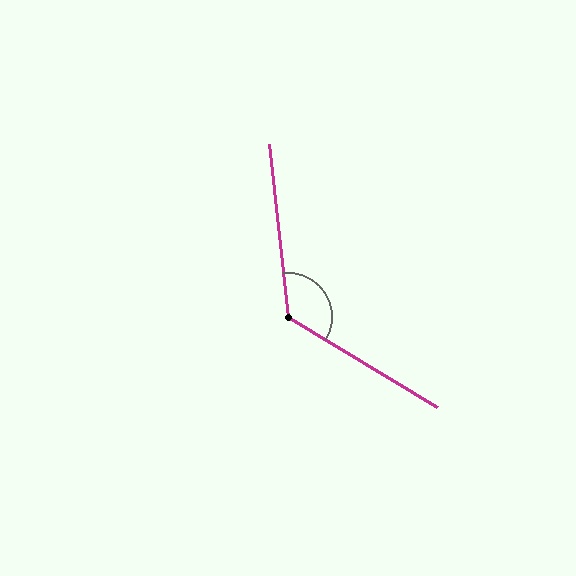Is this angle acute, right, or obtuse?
It is obtuse.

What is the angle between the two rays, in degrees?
Approximately 127 degrees.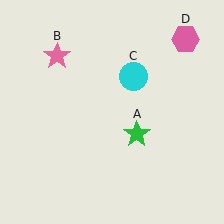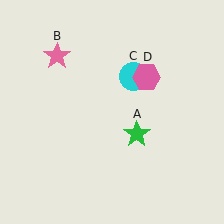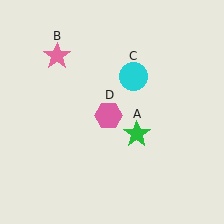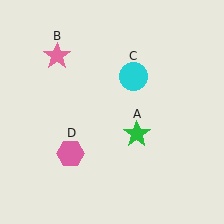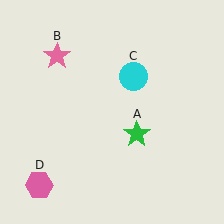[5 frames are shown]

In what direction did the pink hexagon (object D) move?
The pink hexagon (object D) moved down and to the left.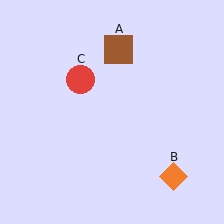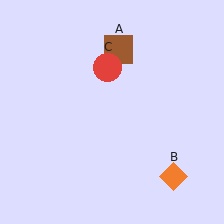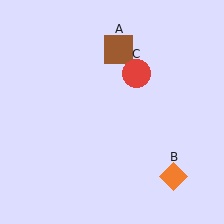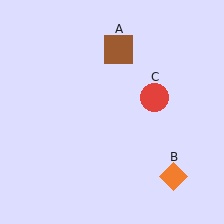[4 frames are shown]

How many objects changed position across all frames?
1 object changed position: red circle (object C).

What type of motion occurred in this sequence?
The red circle (object C) rotated clockwise around the center of the scene.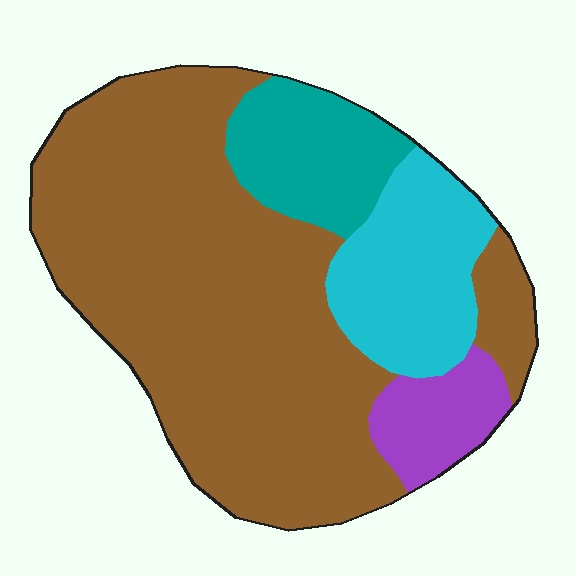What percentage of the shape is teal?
Teal covers 12% of the shape.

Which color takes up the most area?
Brown, at roughly 65%.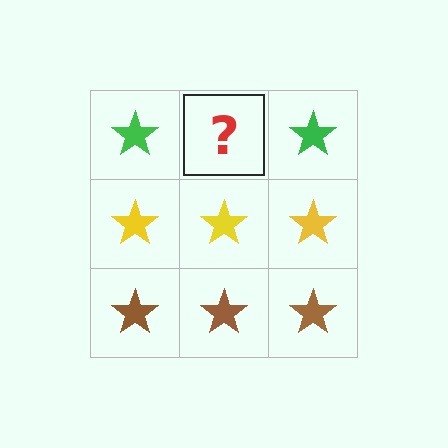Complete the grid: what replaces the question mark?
The question mark should be replaced with a green star.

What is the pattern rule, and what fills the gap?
The rule is that each row has a consistent color. The gap should be filled with a green star.